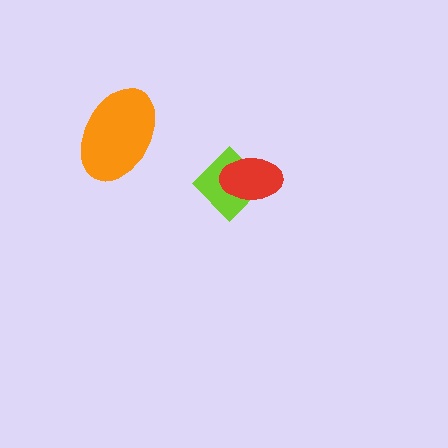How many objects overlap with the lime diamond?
1 object overlaps with the lime diamond.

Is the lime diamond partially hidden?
Yes, it is partially covered by another shape.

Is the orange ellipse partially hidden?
No, no other shape covers it.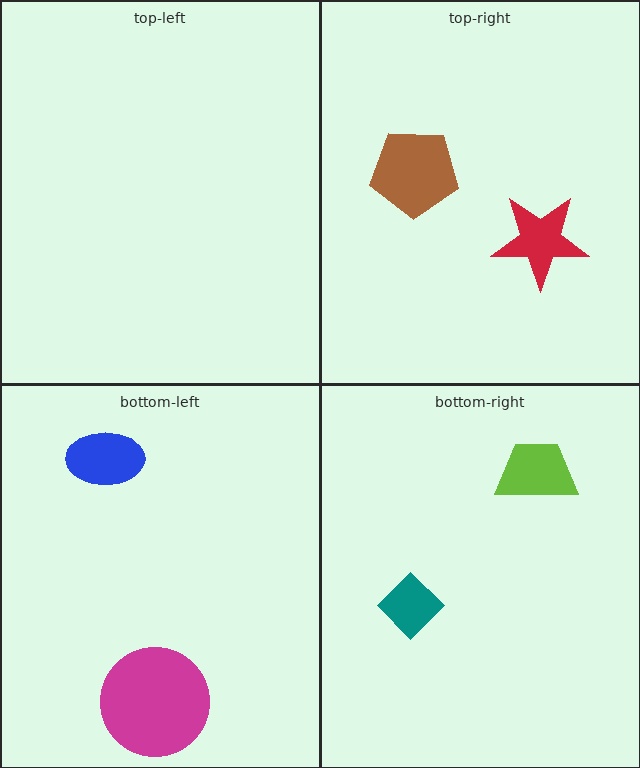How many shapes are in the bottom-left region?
2.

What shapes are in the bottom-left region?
The blue ellipse, the magenta circle.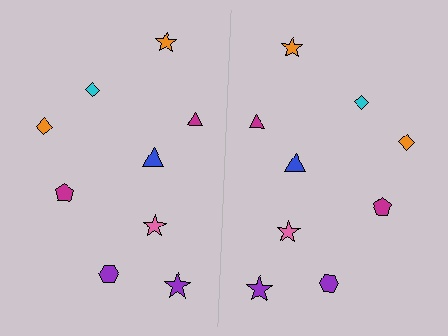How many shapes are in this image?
There are 18 shapes in this image.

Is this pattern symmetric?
Yes, this pattern has bilateral (reflection) symmetry.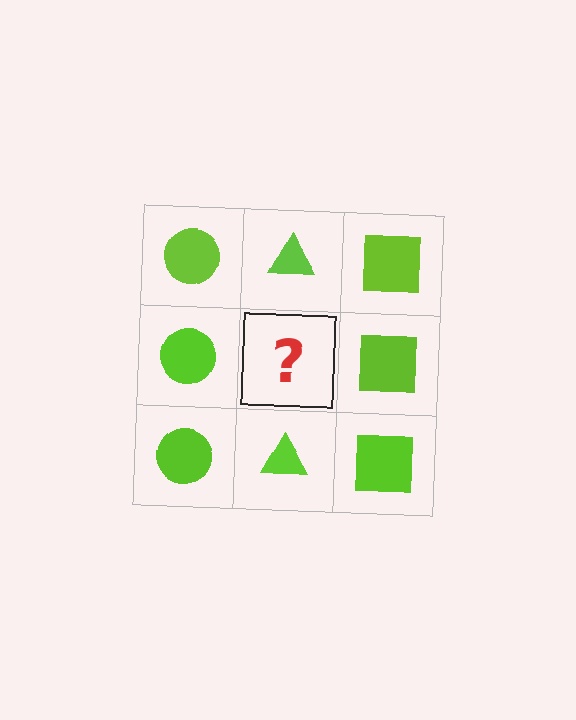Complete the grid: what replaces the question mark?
The question mark should be replaced with a lime triangle.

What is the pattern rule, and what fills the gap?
The rule is that each column has a consistent shape. The gap should be filled with a lime triangle.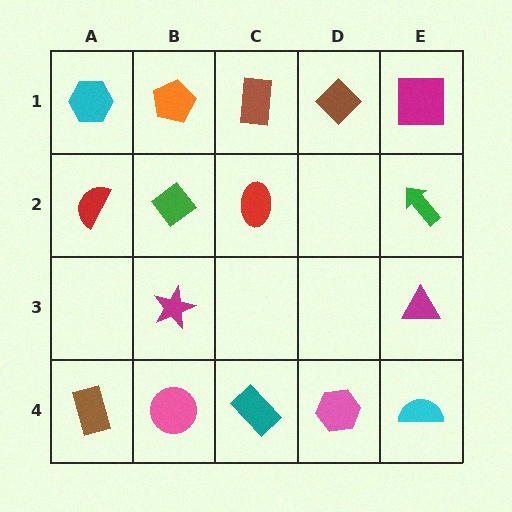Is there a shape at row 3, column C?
No, that cell is empty.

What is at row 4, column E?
A cyan semicircle.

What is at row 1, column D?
A brown diamond.